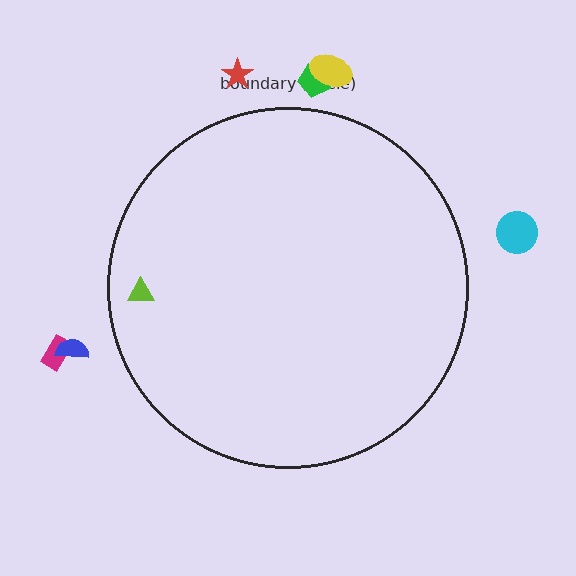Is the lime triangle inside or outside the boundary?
Inside.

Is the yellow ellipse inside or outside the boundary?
Outside.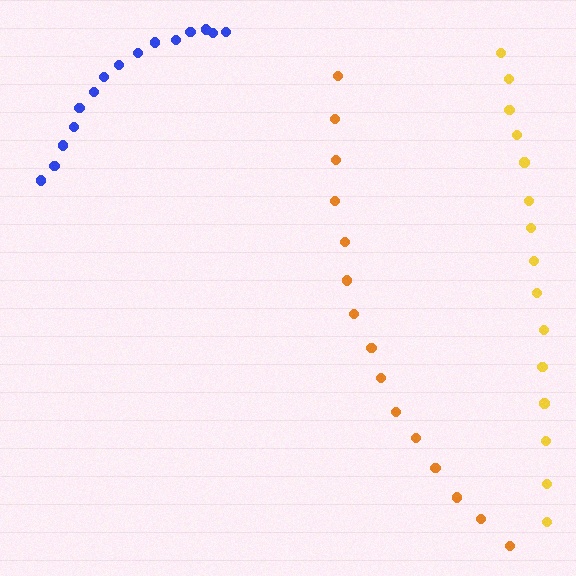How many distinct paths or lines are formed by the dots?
There are 3 distinct paths.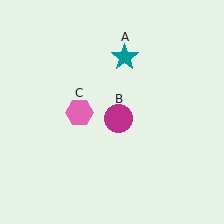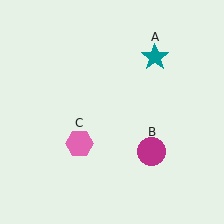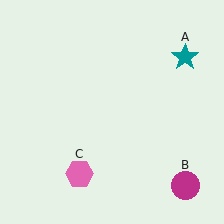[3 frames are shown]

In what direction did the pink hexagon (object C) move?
The pink hexagon (object C) moved down.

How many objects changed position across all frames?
3 objects changed position: teal star (object A), magenta circle (object B), pink hexagon (object C).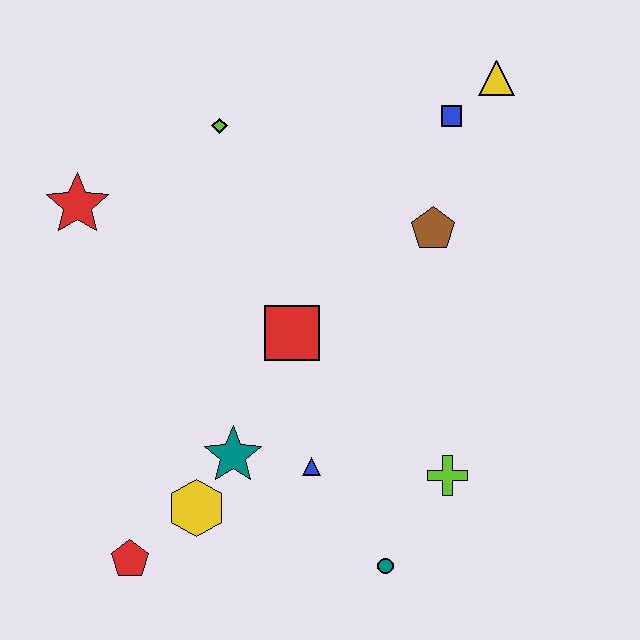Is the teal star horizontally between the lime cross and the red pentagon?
Yes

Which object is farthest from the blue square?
The red pentagon is farthest from the blue square.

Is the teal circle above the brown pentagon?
No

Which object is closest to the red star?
The lime diamond is closest to the red star.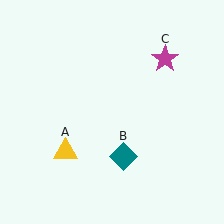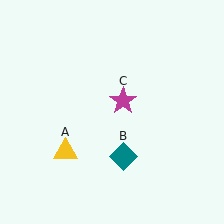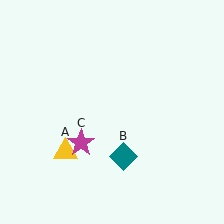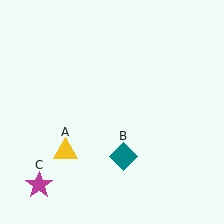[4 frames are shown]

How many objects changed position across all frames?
1 object changed position: magenta star (object C).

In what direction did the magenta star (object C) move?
The magenta star (object C) moved down and to the left.